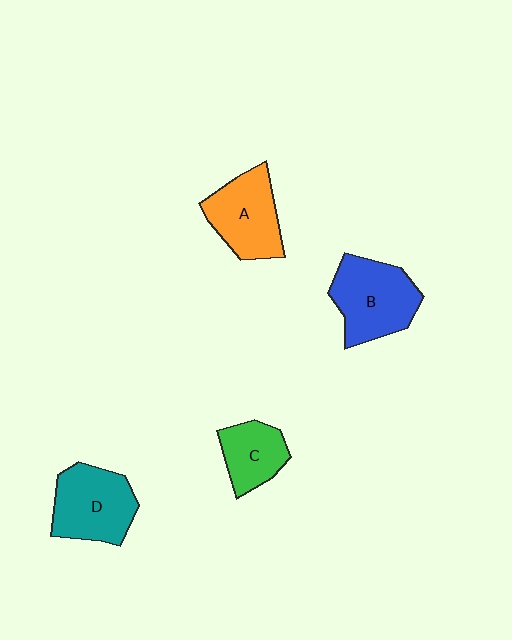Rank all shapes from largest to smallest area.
From largest to smallest: B (blue), D (teal), A (orange), C (green).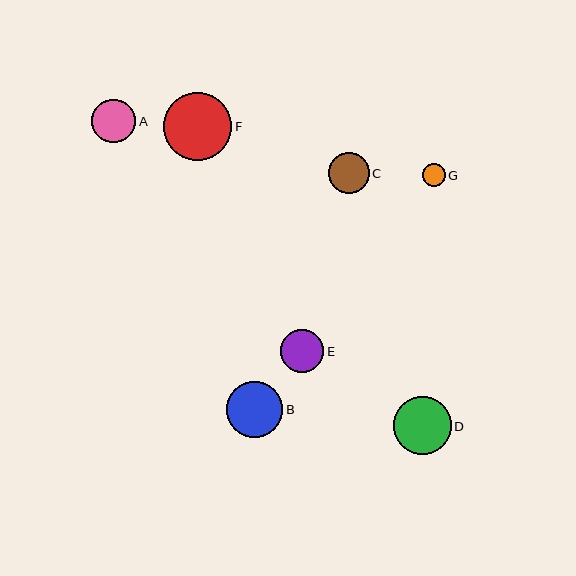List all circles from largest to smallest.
From largest to smallest: F, D, B, A, E, C, G.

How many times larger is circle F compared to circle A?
Circle F is approximately 1.6 times the size of circle A.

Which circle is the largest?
Circle F is the largest with a size of approximately 68 pixels.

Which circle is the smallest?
Circle G is the smallest with a size of approximately 23 pixels.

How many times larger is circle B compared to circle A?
Circle B is approximately 1.3 times the size of circle A.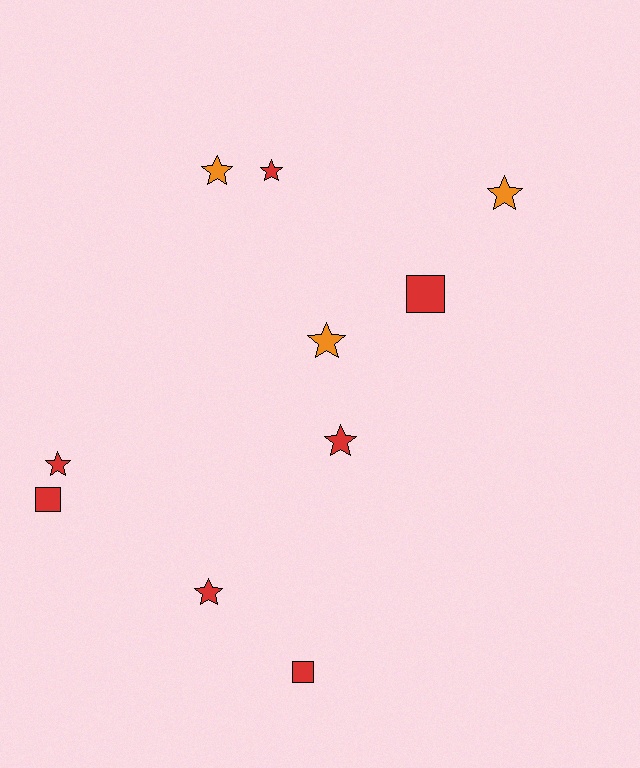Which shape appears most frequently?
Star, with 7 objects.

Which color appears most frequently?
Red, with 7 objects.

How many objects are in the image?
There are 10 objects.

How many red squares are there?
There are 3 red squares.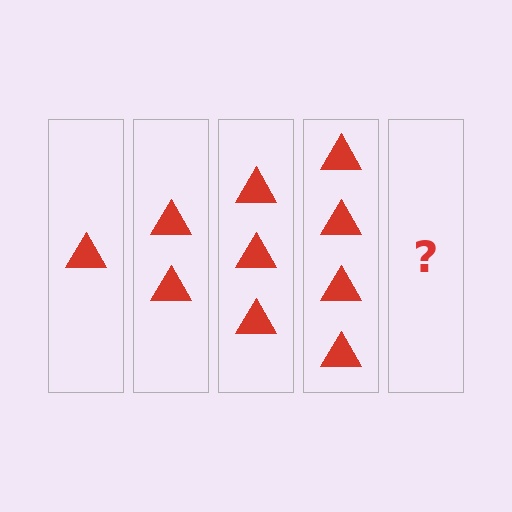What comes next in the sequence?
The next element should be 5 triangles.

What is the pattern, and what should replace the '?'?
The pattern is that each step adds one more triangle. The '?' should be 5 triangles.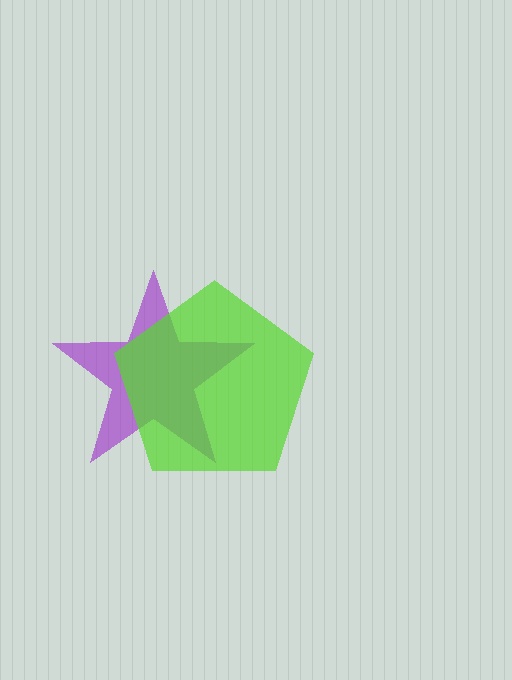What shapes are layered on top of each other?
The layered shapes are: a purple star, a lime pentagon.